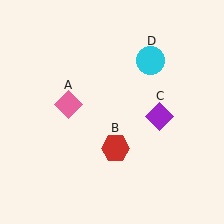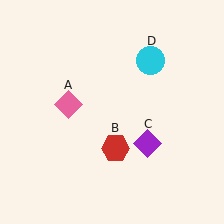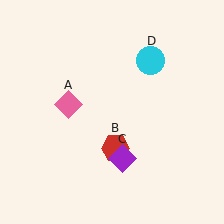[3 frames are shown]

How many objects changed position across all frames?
1 object changed position: purple diamond (object C).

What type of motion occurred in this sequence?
The purple diamond (object C) rotated clockwise around the center of the scene.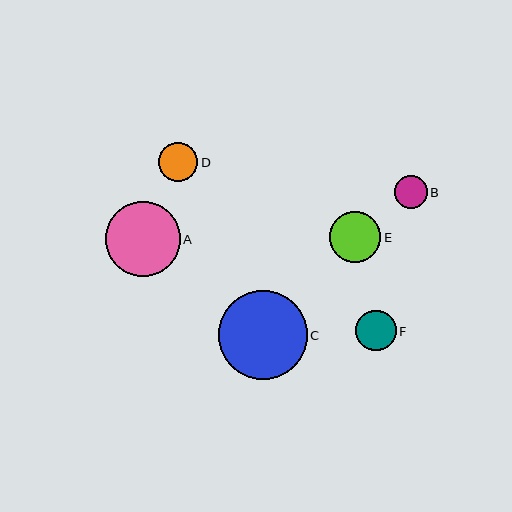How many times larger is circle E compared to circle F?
Circle E is approximately 1.3 times the size of circle F.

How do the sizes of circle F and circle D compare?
Circle F and circle D are approximately the same size.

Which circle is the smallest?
Circle B is the smallest with a size of approximately 33 pixels.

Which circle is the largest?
Circle C is the largest with a size of approximately 89 pixels.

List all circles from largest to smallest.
From largest to smallest: C, A, E, F, D, B.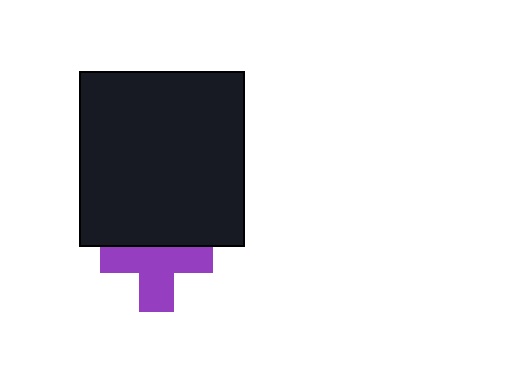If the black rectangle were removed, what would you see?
You would see the complete purple cross.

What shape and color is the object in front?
The object in front is a black rectangle.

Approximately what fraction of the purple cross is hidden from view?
Roughly 36% of the purple cross is hidden behind the black rectangle.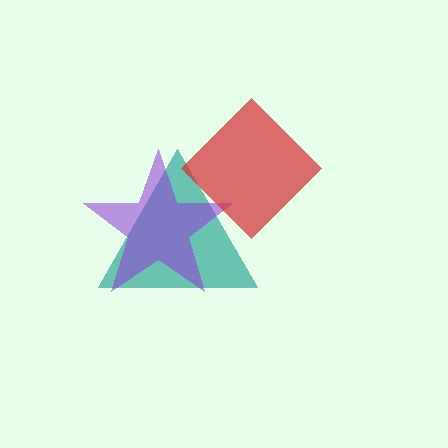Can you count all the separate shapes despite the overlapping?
Yes, there are 3 separate shapes.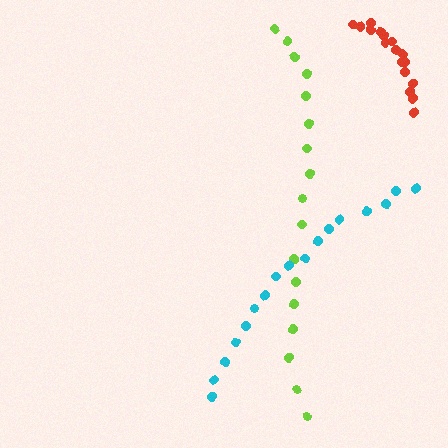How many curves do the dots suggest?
There are 3 distinct paths.